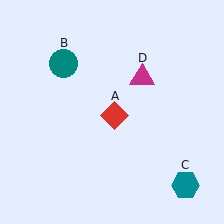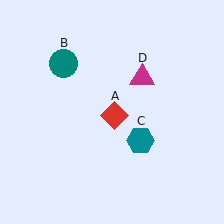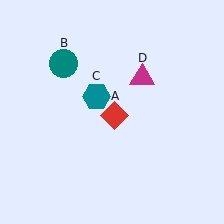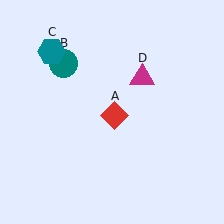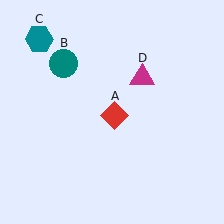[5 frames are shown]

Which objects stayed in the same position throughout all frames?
Red diamond (object A) and teal circle (object B) and magenta triangle (object D) remained stationary.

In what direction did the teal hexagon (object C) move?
The teal hexagon (object C) moved up and to the left.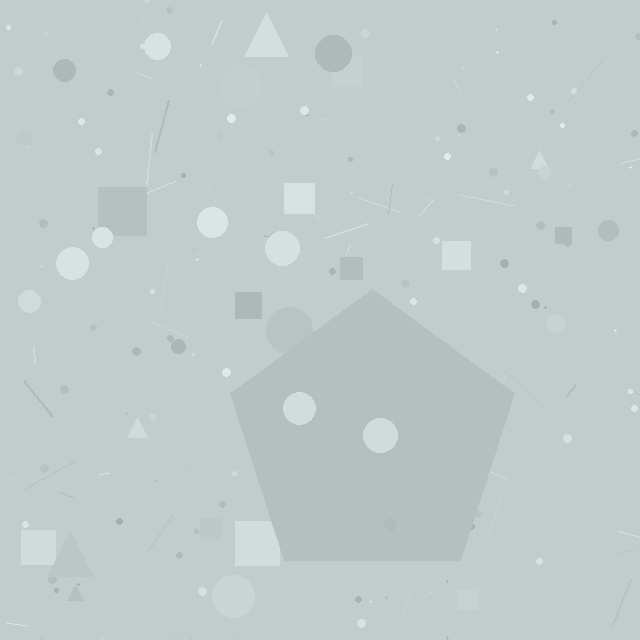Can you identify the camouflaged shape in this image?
The camouflaged shape is a pentagon.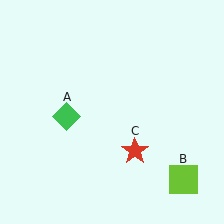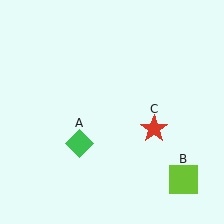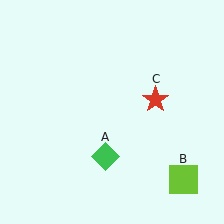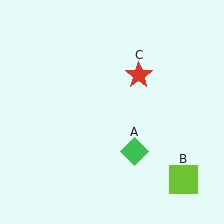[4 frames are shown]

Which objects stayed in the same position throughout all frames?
Lime square (object B) remained stationary.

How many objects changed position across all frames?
2 objects changed position: green diamond (object A), red star (object C).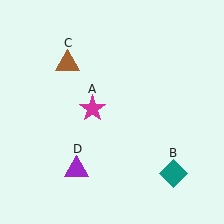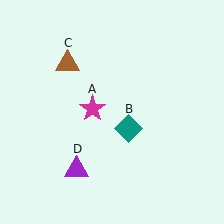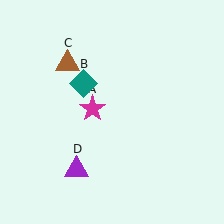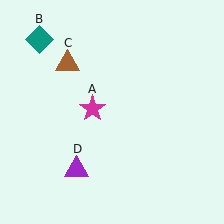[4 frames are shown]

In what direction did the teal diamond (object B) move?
The teal diamond (object B) moved up and to the left.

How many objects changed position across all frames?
1 object changed position: teal diamond (object B).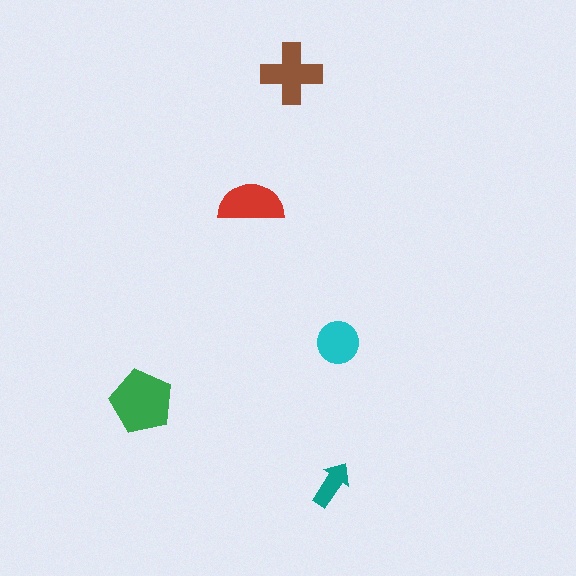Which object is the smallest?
The teal arrow.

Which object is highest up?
The brown cross is topmost.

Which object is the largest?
The green pentagon.